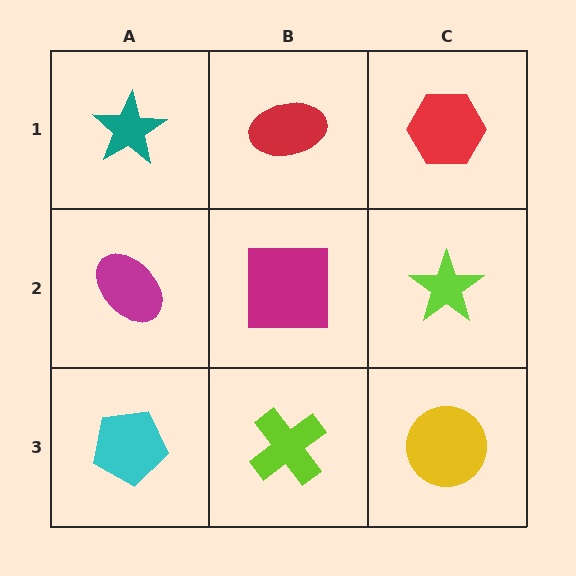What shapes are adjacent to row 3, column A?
A magenta ellipse (row 2, column A), a lime cross (row 3, column B).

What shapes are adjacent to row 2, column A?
A teal star (row 1, column A), a cyan pentagon (row 3, column A), a magenta square (row 2, column B).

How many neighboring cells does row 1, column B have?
3.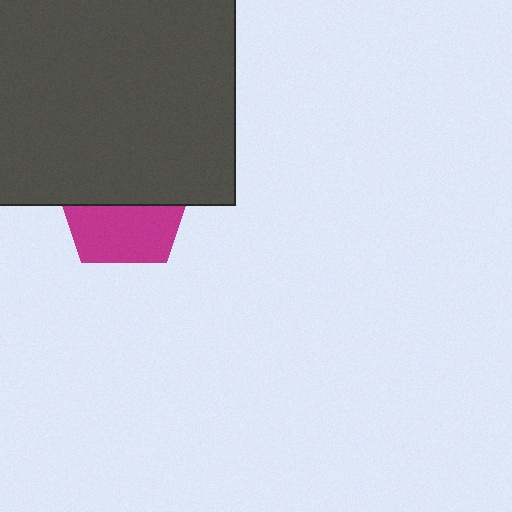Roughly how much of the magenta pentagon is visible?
About half of it is visible (roughly 48%).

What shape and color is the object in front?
The object in front is a dark gray rectangle.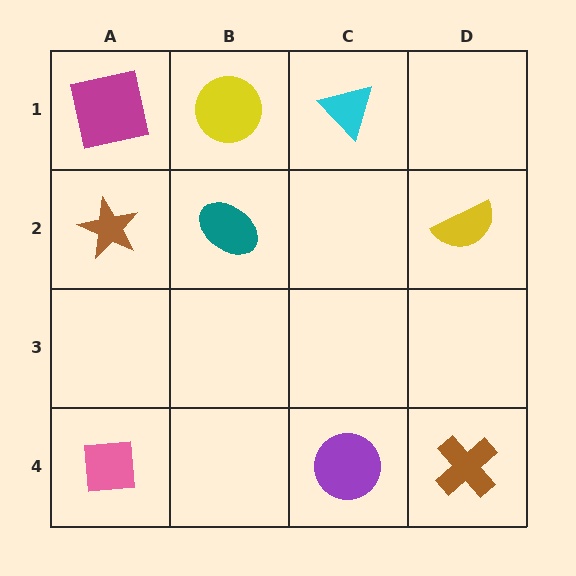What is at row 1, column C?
A cyan triangle.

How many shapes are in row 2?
3 shapes.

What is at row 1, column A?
A magenta square.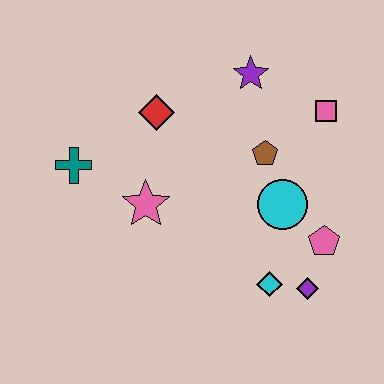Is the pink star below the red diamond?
Yes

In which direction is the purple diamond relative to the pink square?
The purple diamond is below the pink square.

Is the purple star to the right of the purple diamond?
No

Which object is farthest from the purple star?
The purple diamond is farthest from the purple star.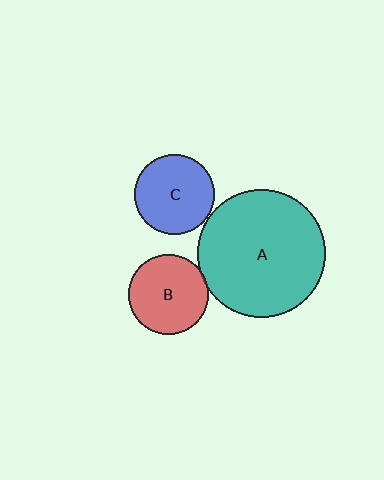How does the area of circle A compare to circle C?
Approximately 2.6 times.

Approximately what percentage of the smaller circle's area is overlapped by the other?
Approximately 5%.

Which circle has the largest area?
Circle A (teal).